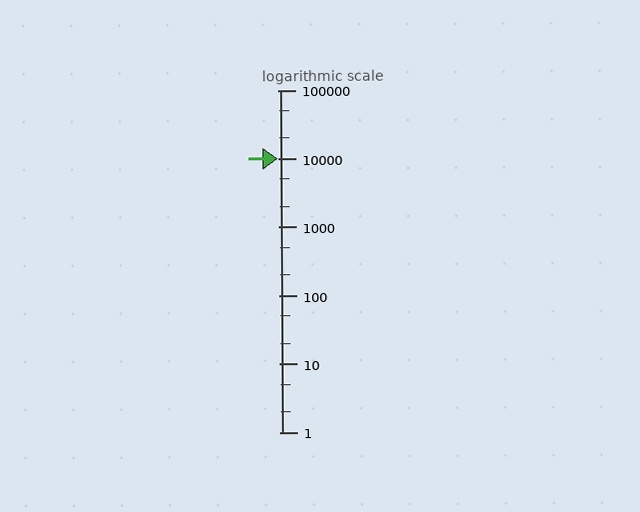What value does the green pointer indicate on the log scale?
The pointer indicates approximately 10000.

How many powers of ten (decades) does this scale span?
The scale spans 5 decades, from 1 to 100000.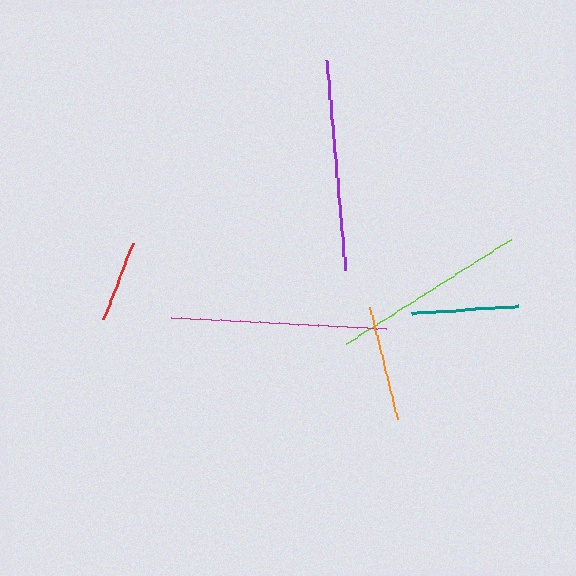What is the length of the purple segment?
The purple segment is approximately 211 pixels long.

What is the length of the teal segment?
The teal segment is approximately 106 pixels long.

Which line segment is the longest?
The magenta line is the longest at approximately 215 pixels.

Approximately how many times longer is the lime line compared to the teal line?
The lime line is approximately 1.8 times the length of the teal line.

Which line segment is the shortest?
The red line is the shortest at approximately 82 pixels.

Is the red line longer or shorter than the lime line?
The lime line is longer than the red line.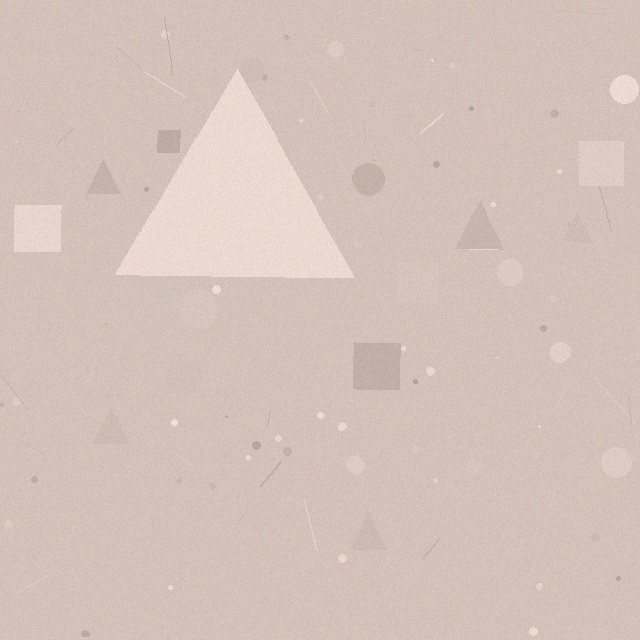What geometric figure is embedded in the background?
A triangle is embedded in the background.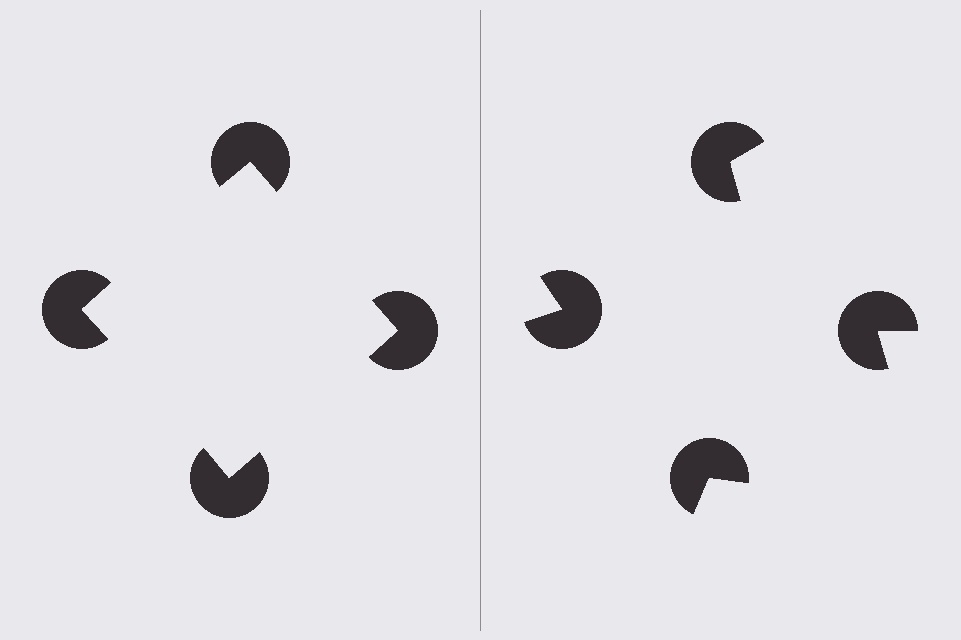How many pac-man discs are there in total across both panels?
8 — 4 on each side.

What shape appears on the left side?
An illusory square.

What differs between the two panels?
The pac-man discs are positioned identically on both sides; only the wedge orientations differ. On the left they align to a square; on the right they are misaligned.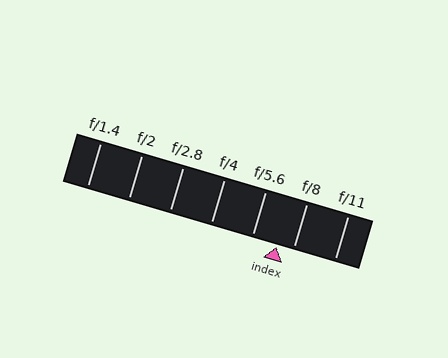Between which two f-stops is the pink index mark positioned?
The index mark is between f/5.6 and f/8.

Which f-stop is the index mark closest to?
The index mark is closest to f/8.